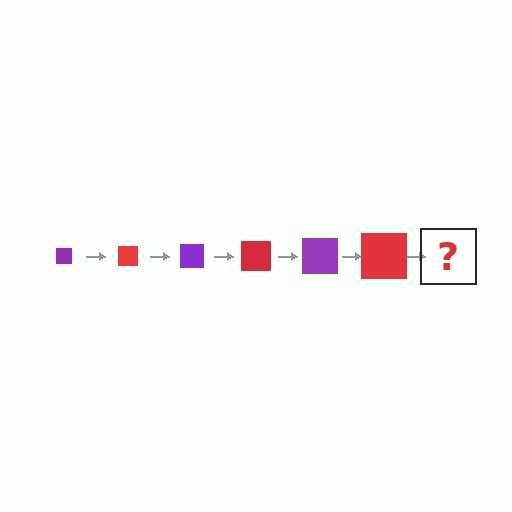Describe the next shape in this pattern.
It should be a purple square, larger than the previous one.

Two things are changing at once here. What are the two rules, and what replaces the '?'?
The two rules are that the square grows larger each step and the color cycles through purple and red. The '?' should be a purple square, larger than the previous one.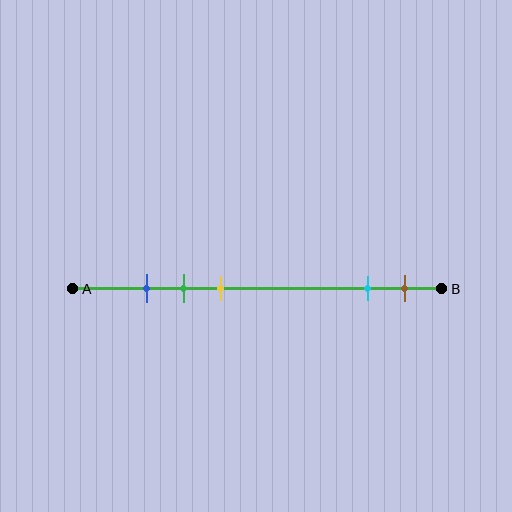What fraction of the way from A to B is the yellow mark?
The yellow mark is approximately 40% (0.4) of the way from A to B.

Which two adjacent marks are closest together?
The blue and green marks are the closest adjacent pair.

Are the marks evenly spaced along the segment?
No, the marks are not evenly spaced.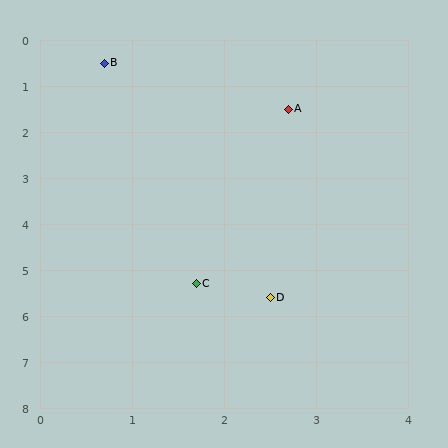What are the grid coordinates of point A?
Point A is at approximately (2.7, 1.5).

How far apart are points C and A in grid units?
Points C and A are about 3.9 grid units apart.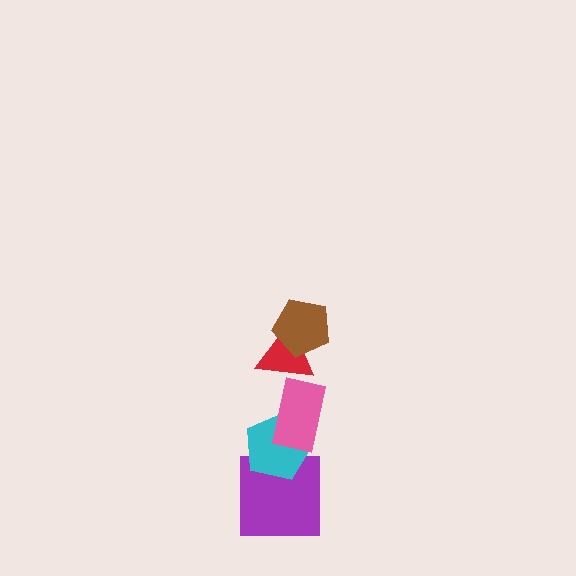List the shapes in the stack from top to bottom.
From top to bottom: the brown pentagon, the red triangle, the pink rectangle, the cyan pentagon, the purple square.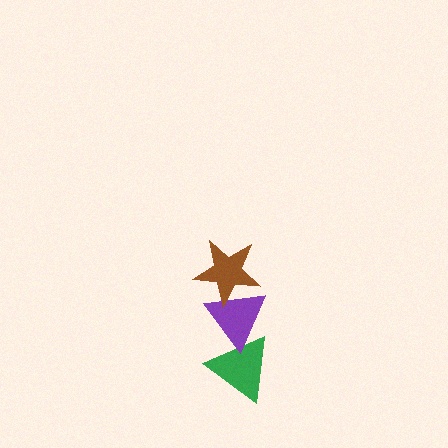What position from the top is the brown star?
The brown star is 1st from the top.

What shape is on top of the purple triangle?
The brown star is on top of the purple triangle.